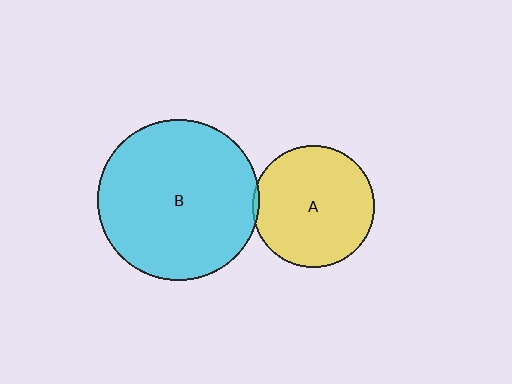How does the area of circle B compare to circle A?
Approximately 1.8 times.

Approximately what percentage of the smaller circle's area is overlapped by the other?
Approximately 5%.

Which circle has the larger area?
Circle B (cyan).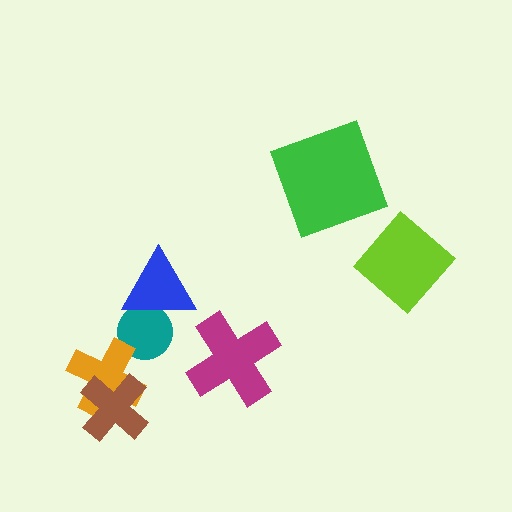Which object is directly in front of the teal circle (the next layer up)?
The blue triangle is directly in front of the teal circle.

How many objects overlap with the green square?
0 objects overlap with the green square.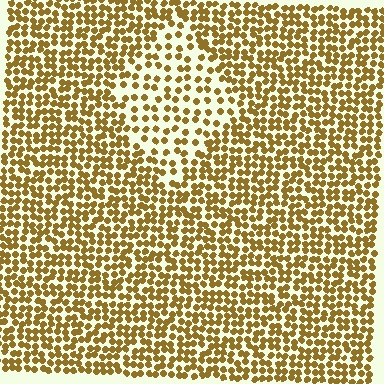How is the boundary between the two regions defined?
The boundary is defined by a change in element density (approximately 1.9x ratio). All elements are the same color, size, and shape.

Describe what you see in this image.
The image contains small brown elements arranged at two different densities. A diamond-shaped region is visible where the elements are less densely packed than the surrounding area.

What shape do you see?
I see a diamond.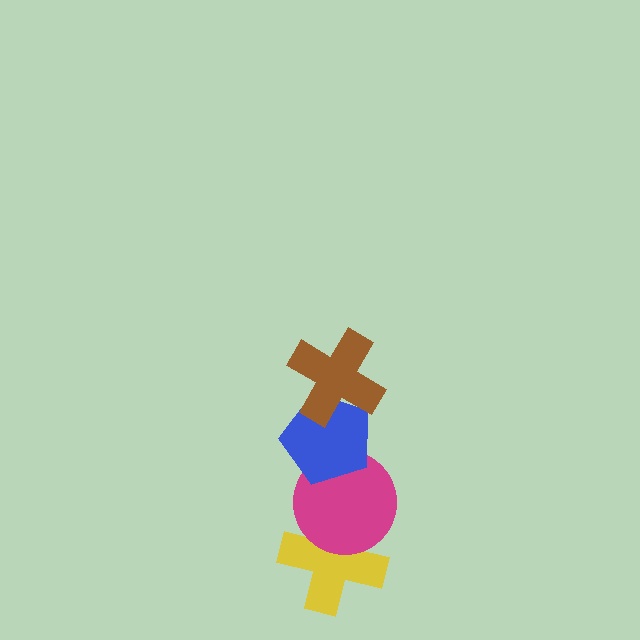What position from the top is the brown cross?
The brown cross is 1st from the top.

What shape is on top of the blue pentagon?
The brown cross is on top of the blue pentagon.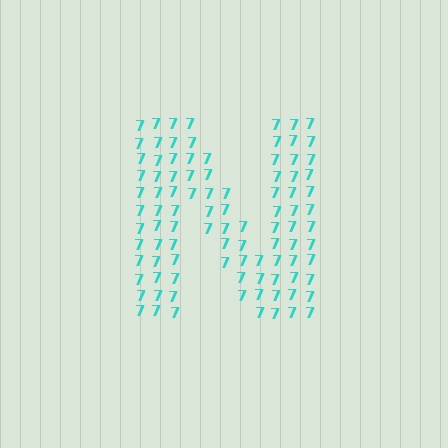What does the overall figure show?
The overall figure shows the letter N.